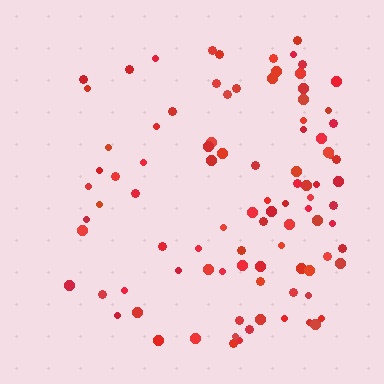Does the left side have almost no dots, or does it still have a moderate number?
Still a moderate number, just noticeably fewer than the right.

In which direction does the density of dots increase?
From left to right, with the right side densest.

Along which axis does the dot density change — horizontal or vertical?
Horizontal.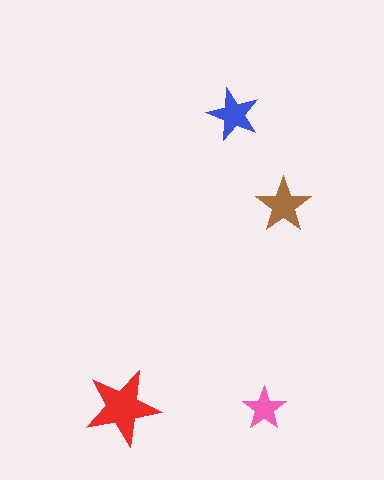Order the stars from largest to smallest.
the red one, the brown one, the blue one, the pink one.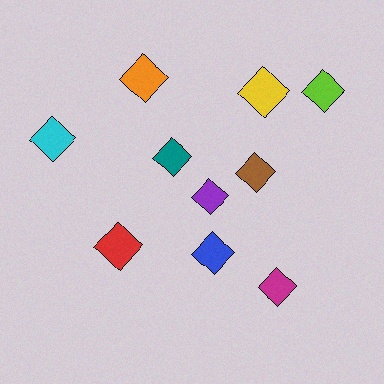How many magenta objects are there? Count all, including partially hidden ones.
There is 1 magenta object.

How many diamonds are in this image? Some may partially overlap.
There are 10 diamonds.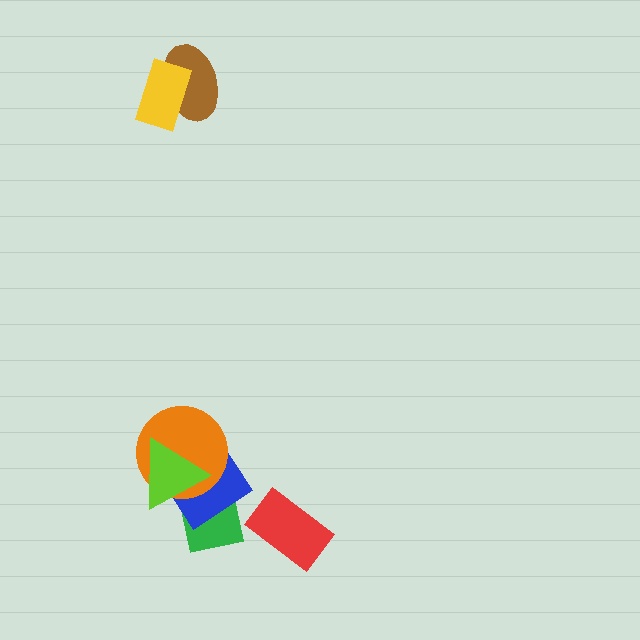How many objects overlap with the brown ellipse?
1 object overlaps with the brown ellipse.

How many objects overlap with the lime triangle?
2 objects overlap with the lime triangle.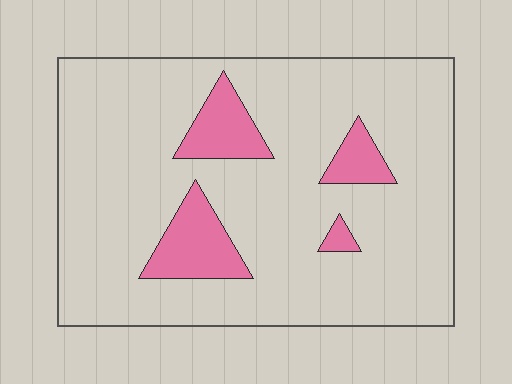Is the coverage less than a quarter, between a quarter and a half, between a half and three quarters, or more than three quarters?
Less than a quarter.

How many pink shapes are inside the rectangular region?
4.